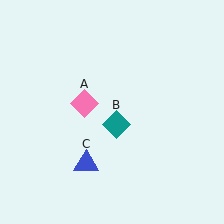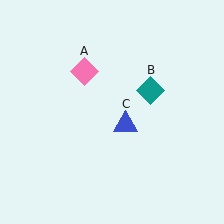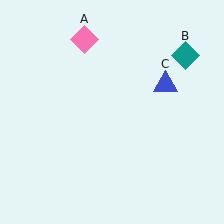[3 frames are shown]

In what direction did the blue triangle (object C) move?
The blue triangle (object C) moved up and to the right.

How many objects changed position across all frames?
3 objects changed position: pink diamond (object A), teal diamond (object B), blue triangle (object C).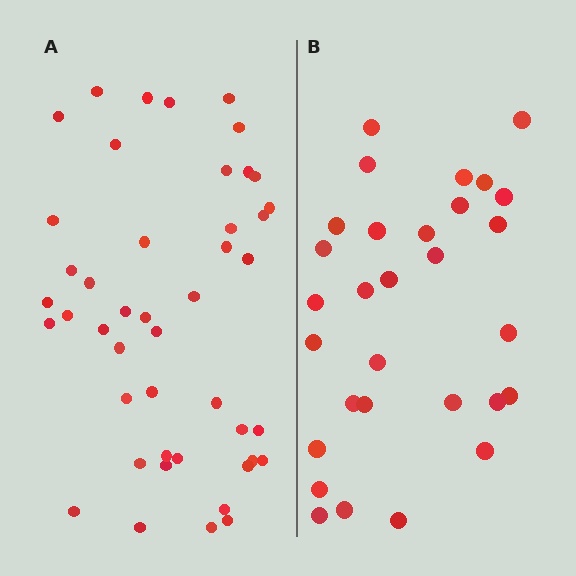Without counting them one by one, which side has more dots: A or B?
Region A (the left region) has more dots.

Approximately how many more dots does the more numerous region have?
Region A has approximately 15 more dots than region B.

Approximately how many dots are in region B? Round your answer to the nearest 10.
About 30 dots.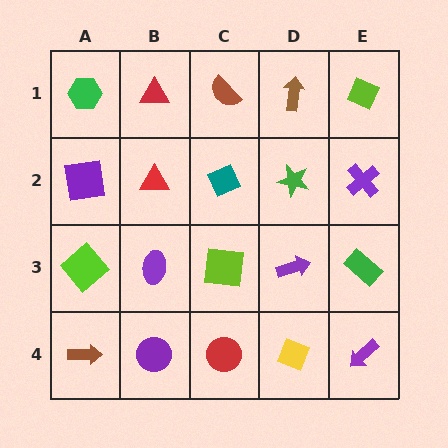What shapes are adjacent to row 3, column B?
A red triangle (row 2, column B), a purple circle (row 4, column B), a lime diamond (row 3, column A), a lime square (row 3, column C).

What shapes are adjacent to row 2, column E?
A lime diamond (row 1, column E), a green rectangle (row 3, column E), a green star (row 2, column D).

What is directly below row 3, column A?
A brown arrow.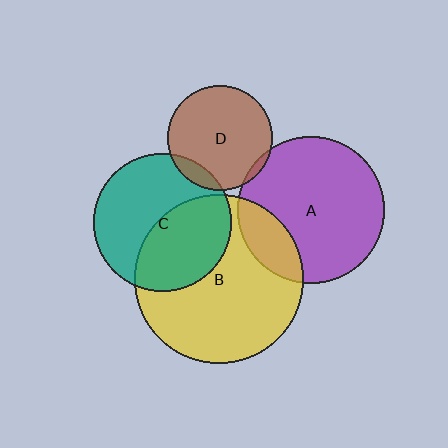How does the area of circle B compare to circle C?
Approximately 1.5 times.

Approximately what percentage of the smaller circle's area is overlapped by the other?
Approximately 45%.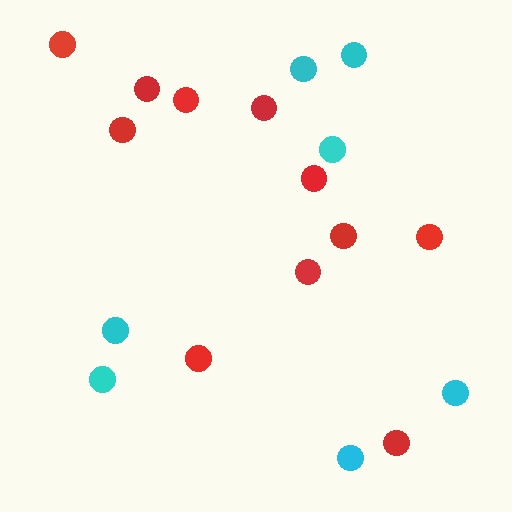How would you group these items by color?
There are 2 groups: one group of cyan circles (7) and one group of red circles (11).